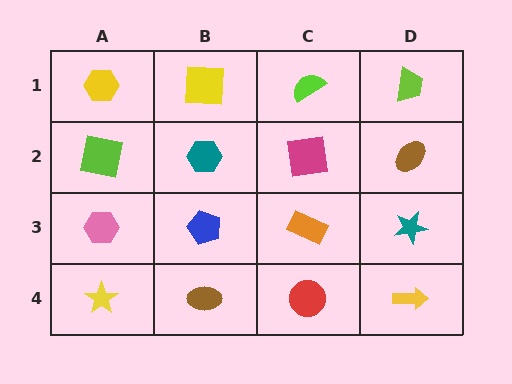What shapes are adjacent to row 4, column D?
A teal star (row 3, column D), a red circle (row 4, column C).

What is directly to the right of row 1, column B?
A lime semicircle.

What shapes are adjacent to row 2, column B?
A yellow square (row 1, column B), a blue pentagon (row 3, column B), a lime square (row 2, column A), a magenta square (row 2, column C).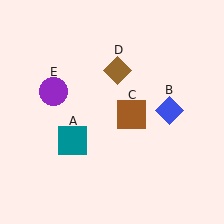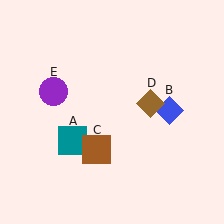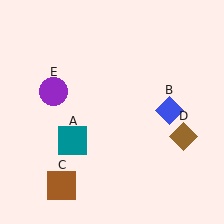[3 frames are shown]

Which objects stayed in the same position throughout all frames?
Teal square (object A) and blue diamond (object B) and purple circle (object E) remained stationary.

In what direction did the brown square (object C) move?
The brown square (object C) moved down and to the left.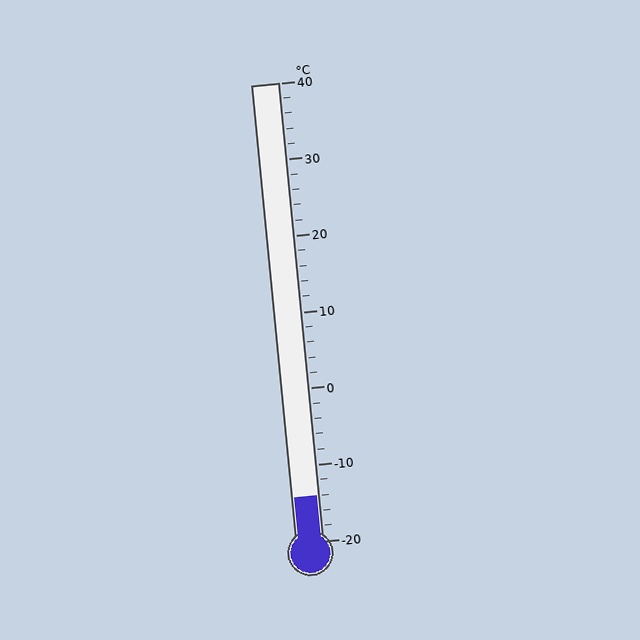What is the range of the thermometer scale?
The thermometer scale ranges from -20°C to 40°C.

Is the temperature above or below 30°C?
The temperature is below 30°C.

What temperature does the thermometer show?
The thermometer shows approximately -14°C.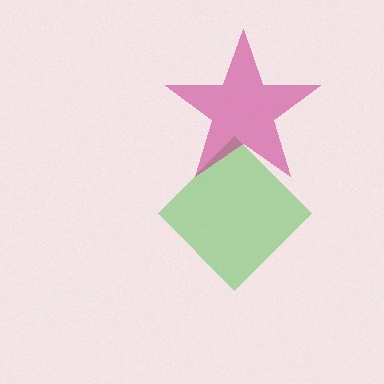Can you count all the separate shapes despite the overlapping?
Yes, there are 2 separate shapes.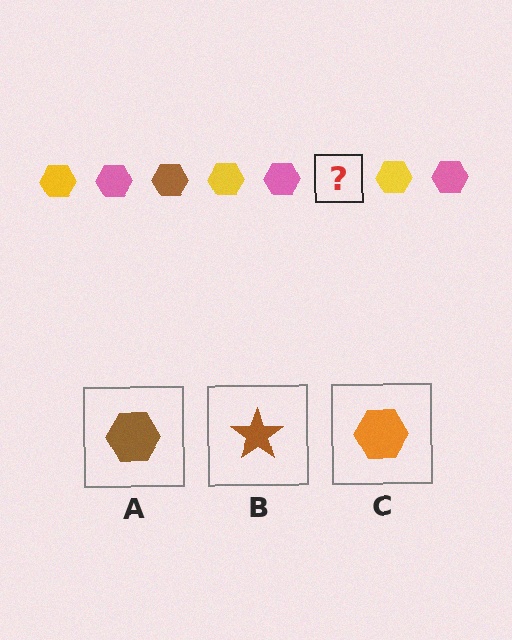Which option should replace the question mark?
Option A.